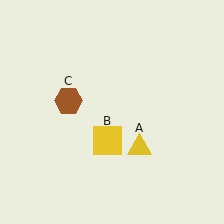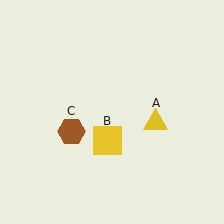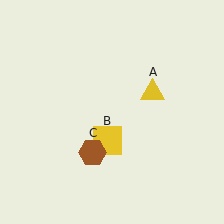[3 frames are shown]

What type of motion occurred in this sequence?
The yellow triangle (object A), brown hexagon (object C) rotated counterclockwise around the center of the scene.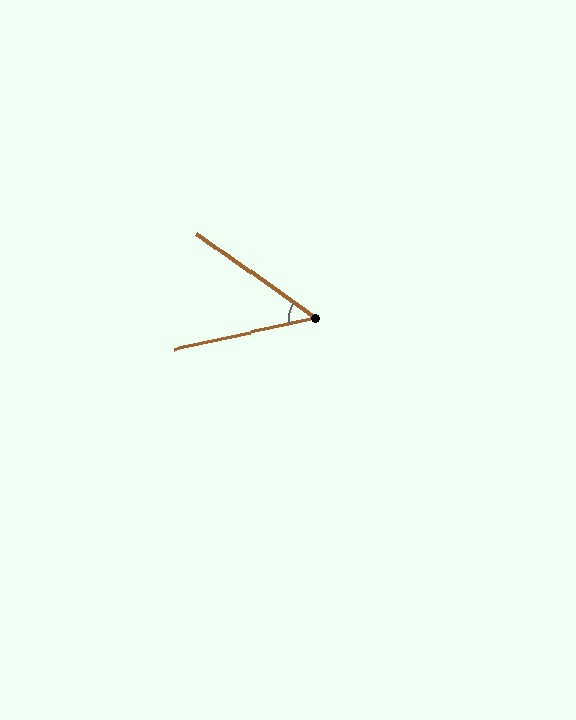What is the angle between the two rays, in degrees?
Approximately 48 degrees.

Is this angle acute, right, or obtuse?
It is acute.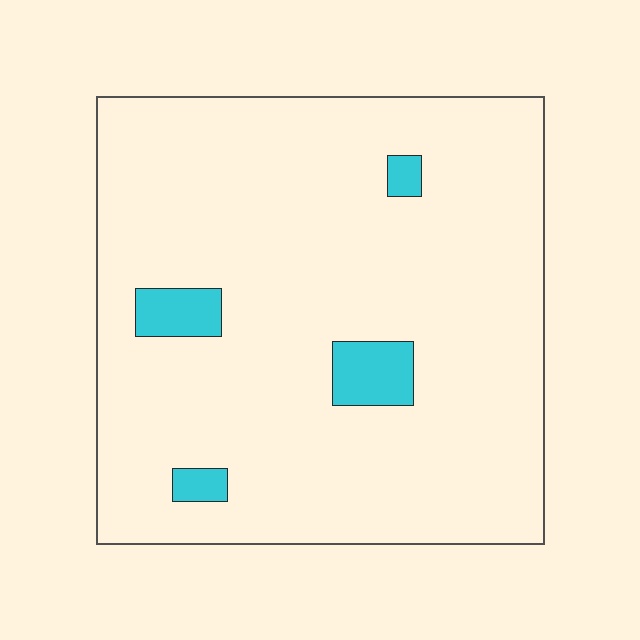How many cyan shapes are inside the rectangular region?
4.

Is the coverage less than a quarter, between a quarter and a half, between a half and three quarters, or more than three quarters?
Less than a quarter.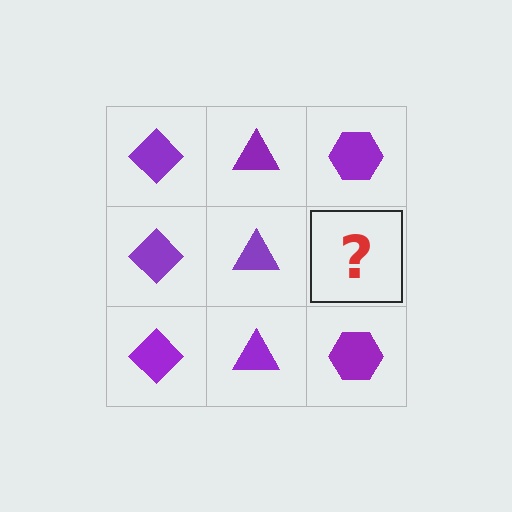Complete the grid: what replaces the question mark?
The question mark should be replaced with a purple hexagon.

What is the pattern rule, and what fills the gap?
The rule is that each column has a consistent shape. The gap should be filled with a purple hexagon.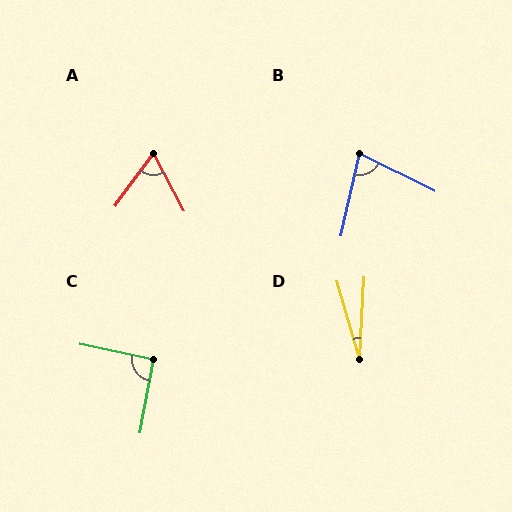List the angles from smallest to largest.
D (19°), A (64°), B (76°), C (92°).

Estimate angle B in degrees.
Approximately 76 degrees.